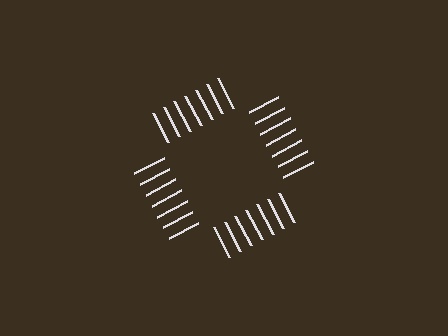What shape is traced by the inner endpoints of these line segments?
An illusory square — the line segments terminate on its edges but no continuous stroke is drawn.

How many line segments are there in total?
28 — 7 along each of the 4 edges.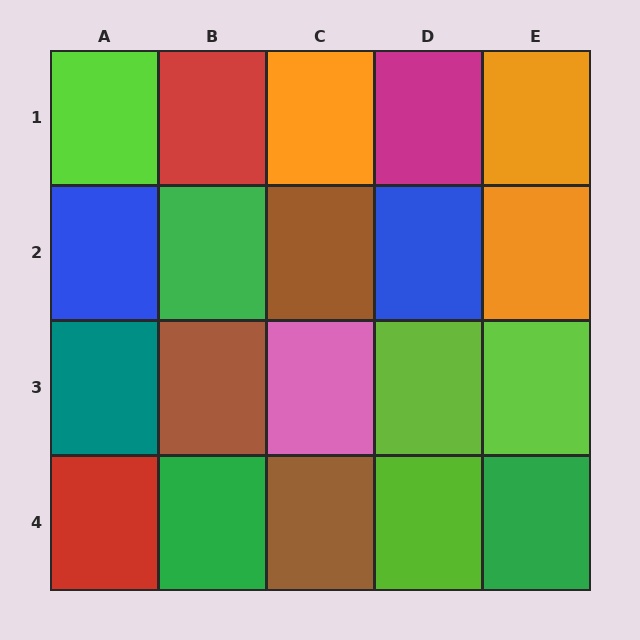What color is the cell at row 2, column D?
Blue.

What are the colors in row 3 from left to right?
Teal, brown, pink, lime, lime.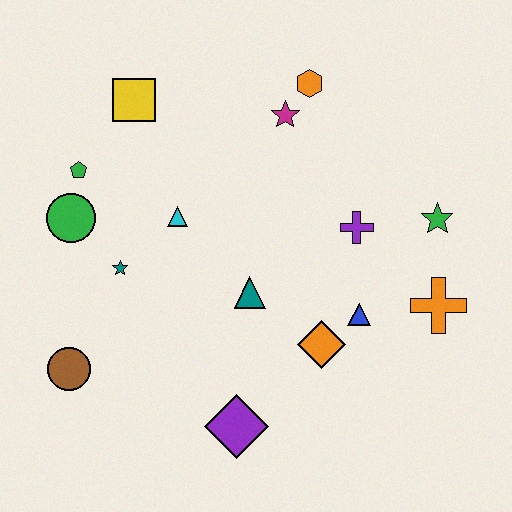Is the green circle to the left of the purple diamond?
Yes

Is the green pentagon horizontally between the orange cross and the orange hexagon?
No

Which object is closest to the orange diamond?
The blue triangle is closest to the orange diamond.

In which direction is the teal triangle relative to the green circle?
The teal triangle is to the right of the green circle.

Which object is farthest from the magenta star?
The brown circle is farthest from the magenta star.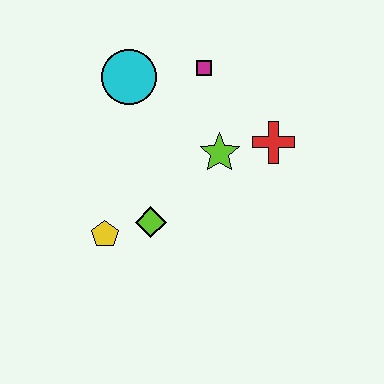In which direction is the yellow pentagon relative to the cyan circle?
The yellow pentagon is below the cyan circle.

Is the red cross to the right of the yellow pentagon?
Yes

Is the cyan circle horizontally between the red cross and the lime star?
No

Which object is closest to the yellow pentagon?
The lime diamond is closest to the yellow pentagon.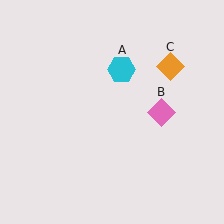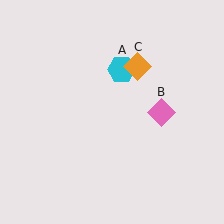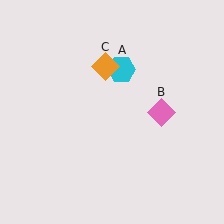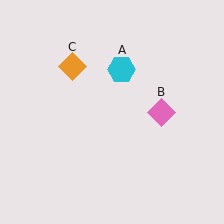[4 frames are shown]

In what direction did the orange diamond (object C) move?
The orange diamond (object C) moved left.